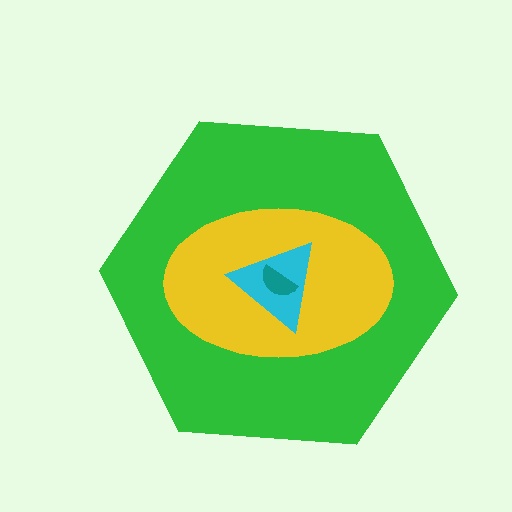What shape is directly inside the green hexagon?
The yellow ellipse.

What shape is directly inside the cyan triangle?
The teal semicircle.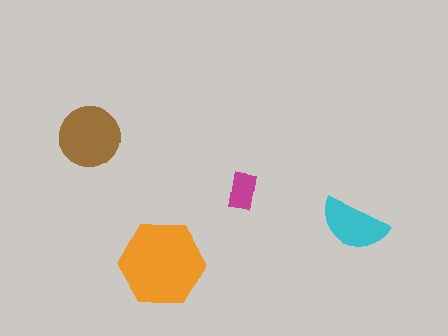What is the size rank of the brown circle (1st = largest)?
2nd.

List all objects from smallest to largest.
The magenta rectangle, the cyan semicircle, the brown circle, the orange hexagon.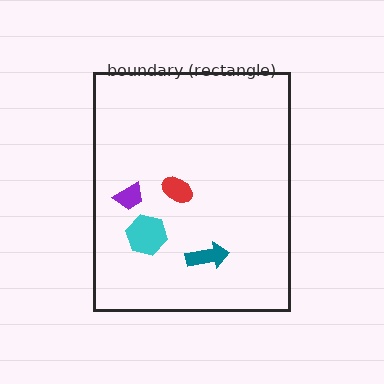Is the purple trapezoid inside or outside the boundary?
Inside.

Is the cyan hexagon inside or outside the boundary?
Inside.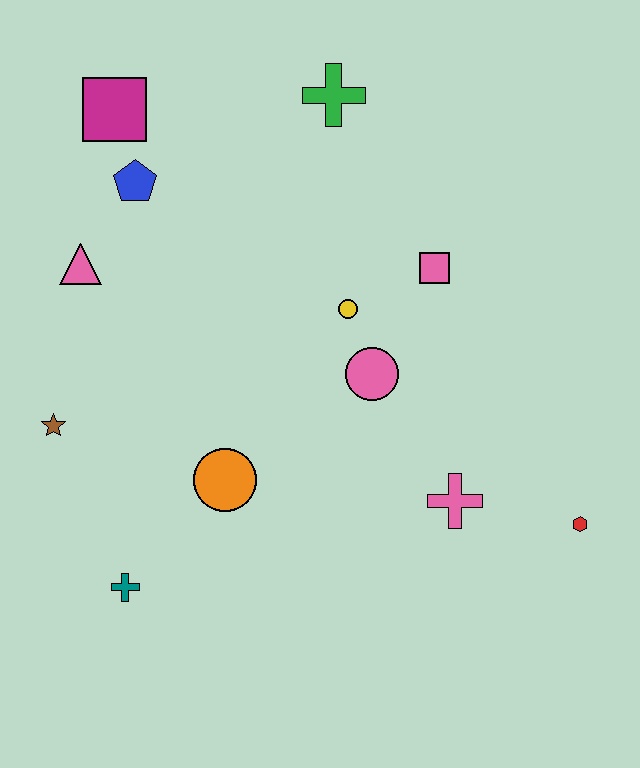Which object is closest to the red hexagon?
The pink cross is closest to the red hexagon.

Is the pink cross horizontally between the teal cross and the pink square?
No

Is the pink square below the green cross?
Yes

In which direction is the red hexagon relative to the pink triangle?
The red hexagon is to the right of the pink triangle.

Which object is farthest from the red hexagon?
The magenta square is farthest from the red hexagon.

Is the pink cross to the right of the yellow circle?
Yes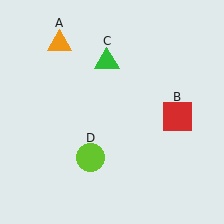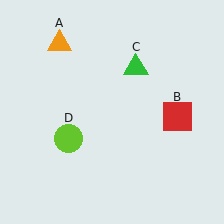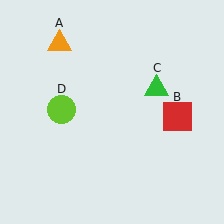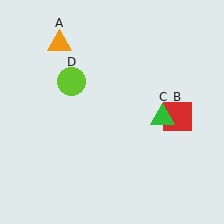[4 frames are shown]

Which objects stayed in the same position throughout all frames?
Orange triangle (object A) and red square (object B) remained stationary.